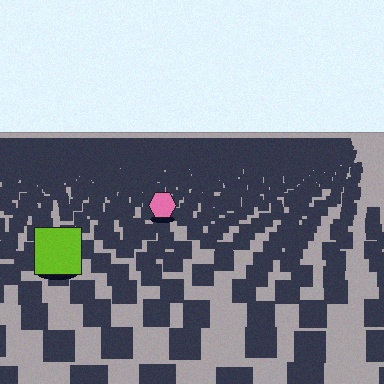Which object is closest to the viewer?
The lime square is closest. The texture marks near it are larger and more spread out.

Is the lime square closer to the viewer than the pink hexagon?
Yes. The lime square is closer — you can tell from the texture gradient: the ground texture is coarser near it.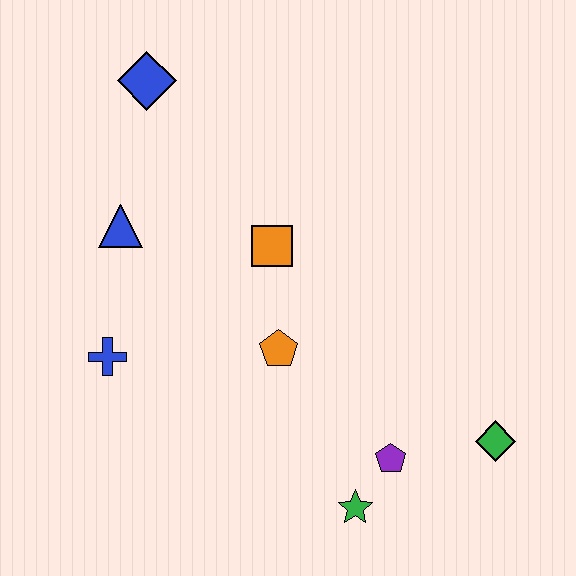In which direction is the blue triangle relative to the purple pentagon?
The blue triangle is to the left of the purple pentagon.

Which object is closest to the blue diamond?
The blue triangle is closest to the blue diamond.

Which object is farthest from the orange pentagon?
The blue diamond is farthest from the orange pentagon.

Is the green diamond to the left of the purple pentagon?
No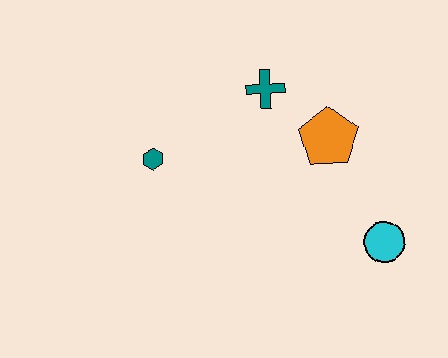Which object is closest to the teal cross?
The orange pentagon is closest to the teal cross.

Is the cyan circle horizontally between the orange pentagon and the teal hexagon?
No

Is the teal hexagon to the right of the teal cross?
No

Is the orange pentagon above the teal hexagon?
Yes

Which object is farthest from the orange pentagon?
The teal hexagon is farthest from the orange pentagon.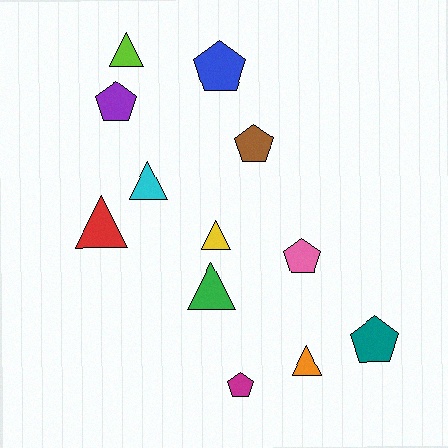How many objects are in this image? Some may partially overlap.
There are 12 objects.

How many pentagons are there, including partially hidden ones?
There are 6 pentagons.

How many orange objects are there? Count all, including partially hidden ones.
There is 1 orange object.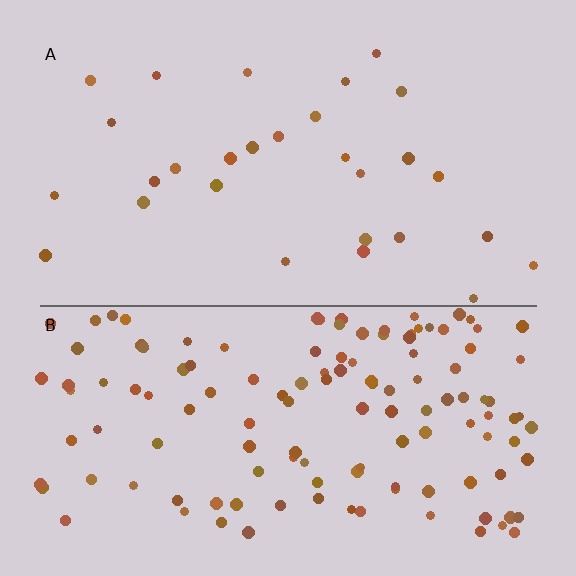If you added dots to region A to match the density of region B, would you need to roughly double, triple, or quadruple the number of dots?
Approximately quadruple.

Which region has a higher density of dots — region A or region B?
B (the bottom).